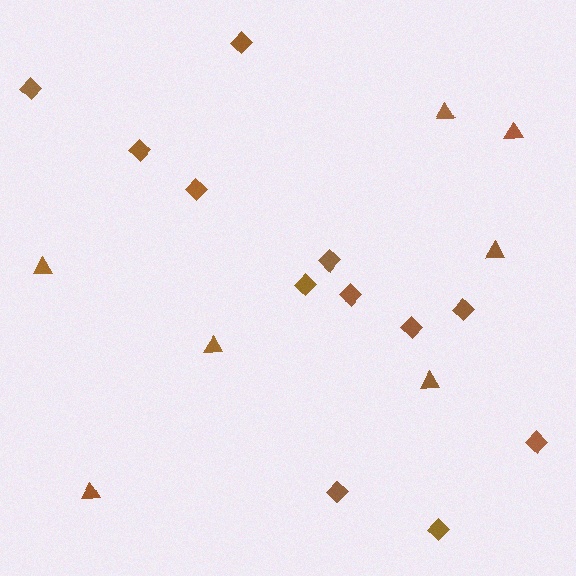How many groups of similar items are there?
There are 2 groups: one group of triangles (7) and one group of diamonds (12).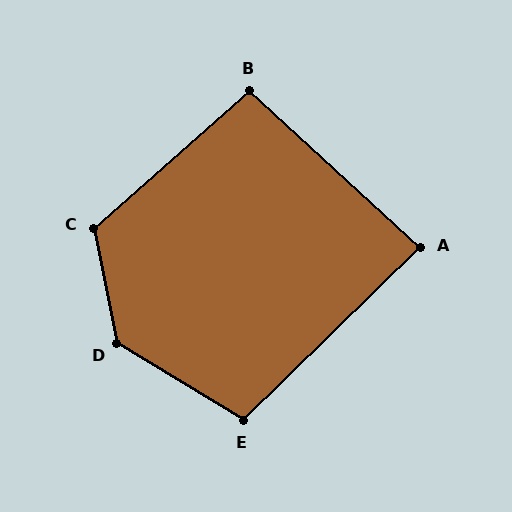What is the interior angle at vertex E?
Approximately 105 degrees (obtuse).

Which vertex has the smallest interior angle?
A, at approximately 87 degrees.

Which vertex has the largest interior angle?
D, at approximately 132 degrees.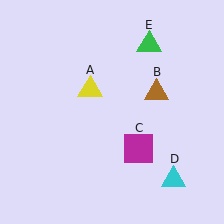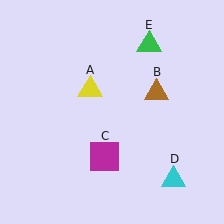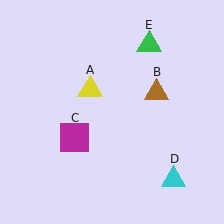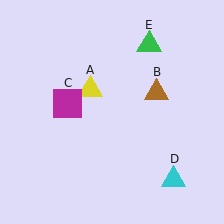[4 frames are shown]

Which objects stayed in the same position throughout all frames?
Yellow triangle (object A) and brown triangle (object B) and cyan triangle (object D) and green triangle (object E) remained stationary.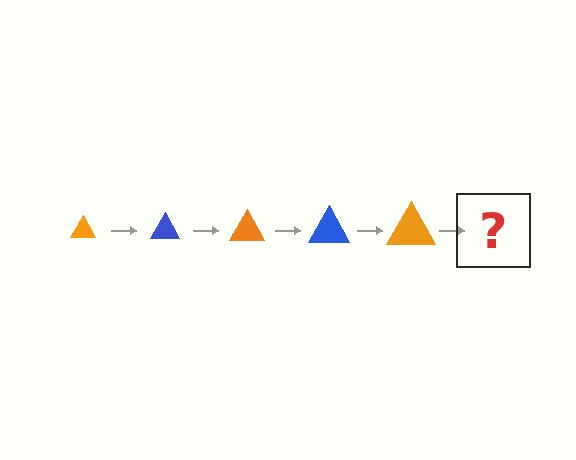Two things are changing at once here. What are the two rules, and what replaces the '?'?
The two rules are that the triangle grows larger each step and the color cycles through orange and blue. The '?' should be a blue triangle, larger than the previous one.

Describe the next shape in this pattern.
It should be a blue triangle, larger than the previous one.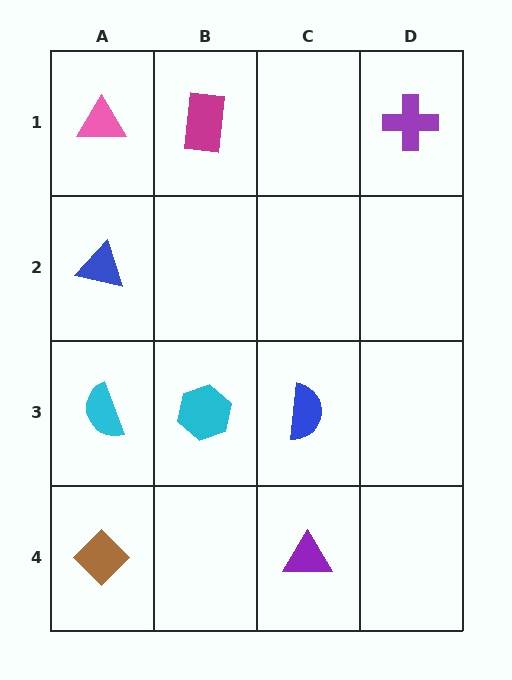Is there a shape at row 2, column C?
No, that cell is empty.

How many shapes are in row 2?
1 shape.